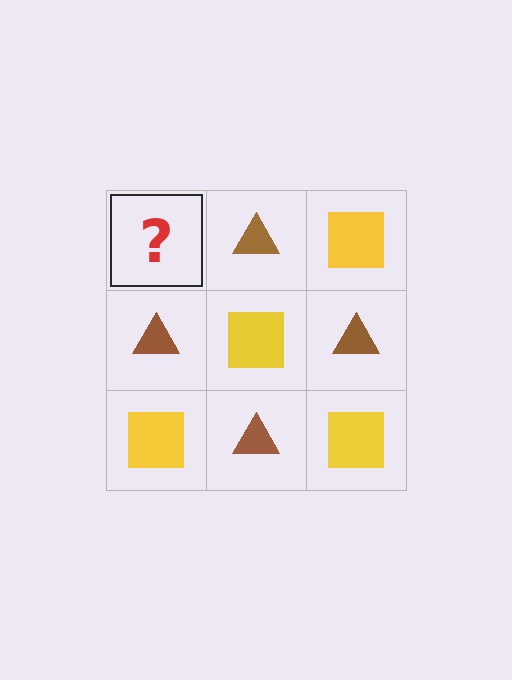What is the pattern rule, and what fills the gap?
The rule is that it alternates yellow square and brown triangle in a checkerboard pattern. The gap should be filled with a yellow square.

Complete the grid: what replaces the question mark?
The question mark should be replaced with a yellow square.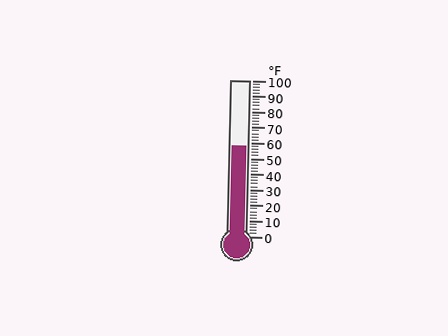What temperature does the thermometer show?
The thermometer shows approximately 58°F.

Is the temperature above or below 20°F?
The temperature is above 20°F.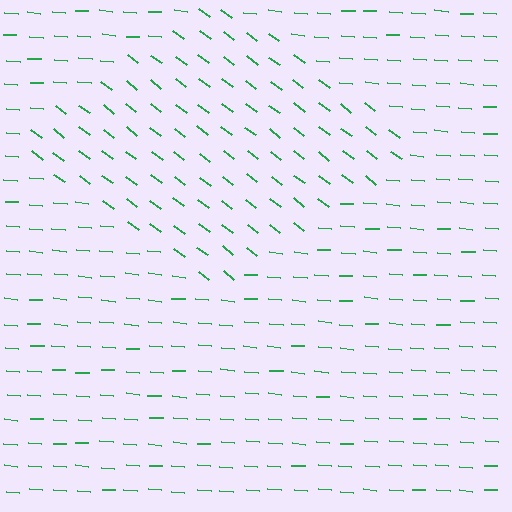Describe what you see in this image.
The image is filled with small green line segments. A diamond region in the image has lines oriented differently from the surrounding lines, creating a visible texture boundary.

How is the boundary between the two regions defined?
The boundary is defined purely by a change in line orientation (approximately 33 degrees difference). All lines are the same color and thickness.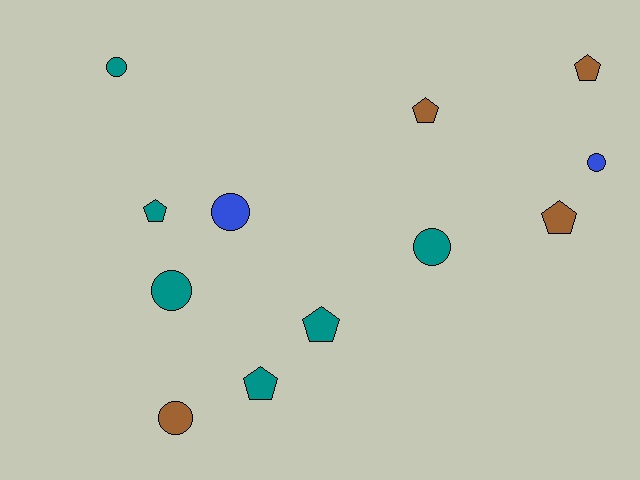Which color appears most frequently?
Teal, with 6 objects.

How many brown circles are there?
There is 1 brown circle.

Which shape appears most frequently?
Pentagon, with 6 objects.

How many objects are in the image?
There are 12 objects.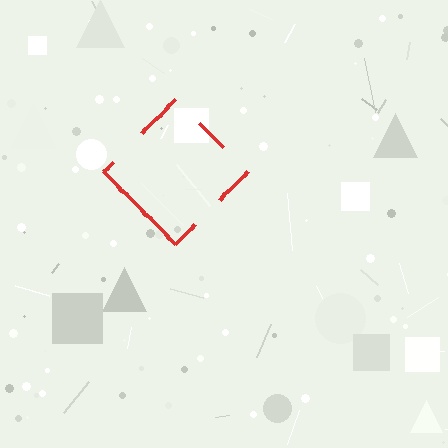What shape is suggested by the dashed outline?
The dashed outline suggests a diamond.